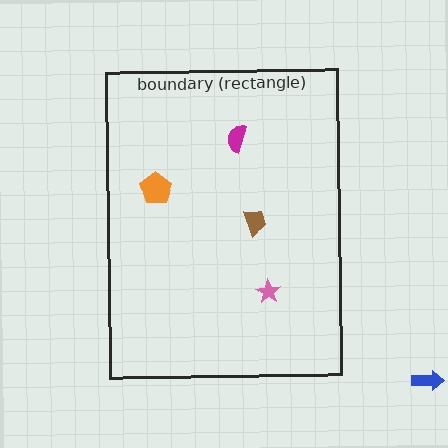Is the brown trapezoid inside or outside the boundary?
Inside.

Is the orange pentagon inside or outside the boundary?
Inside.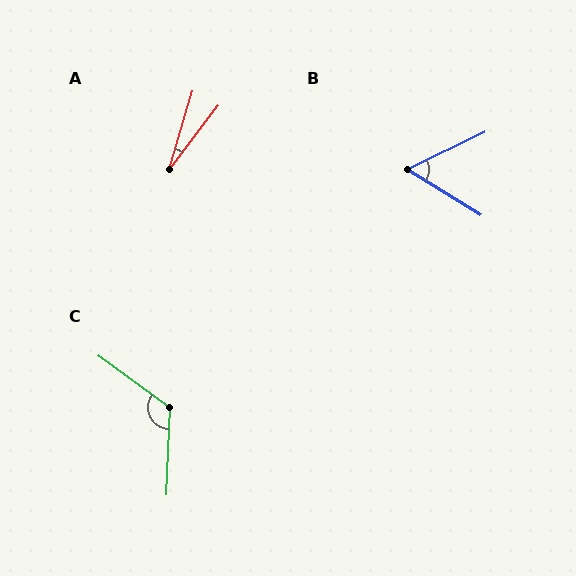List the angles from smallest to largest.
A (20°), B (58°), C (123°).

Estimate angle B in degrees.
Approximately 58 degrees.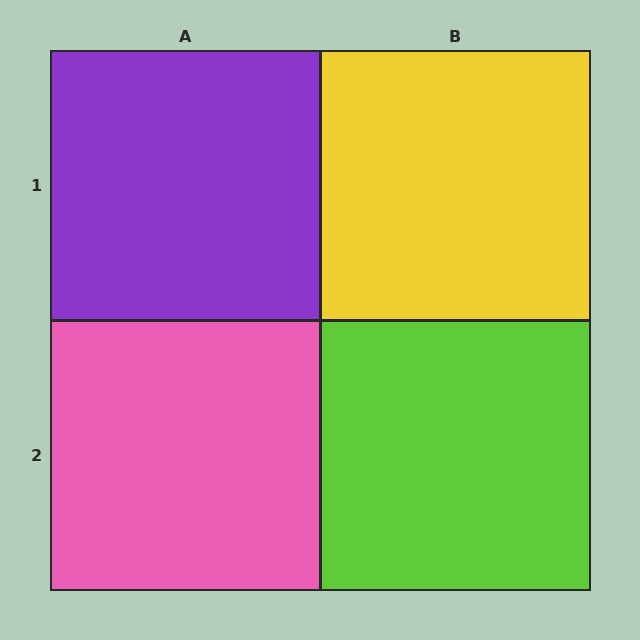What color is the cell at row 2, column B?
Lime.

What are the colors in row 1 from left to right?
Purple, yellow.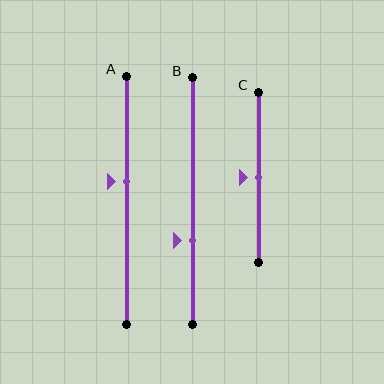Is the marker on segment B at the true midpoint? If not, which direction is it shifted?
No, the marker on segment B is shifted downward by about 16% of the segment length.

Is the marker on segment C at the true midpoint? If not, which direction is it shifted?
Yes, the marker on segment C is at the true midpoint.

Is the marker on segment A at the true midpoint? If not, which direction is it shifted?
No, the marker on segment A is shifted upward by about 8% of the segment length.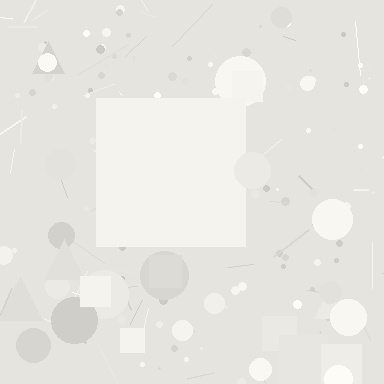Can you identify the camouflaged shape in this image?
The camouflaged shape is a square.